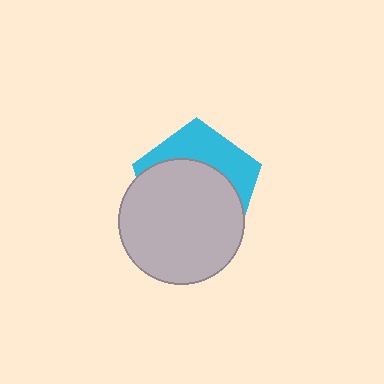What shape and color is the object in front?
The object in front is a light gray circle.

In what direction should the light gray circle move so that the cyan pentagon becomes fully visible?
The light gray circle should move down. That is the shortest direction to clear the overlap and leave the cyan pentagon fully visible.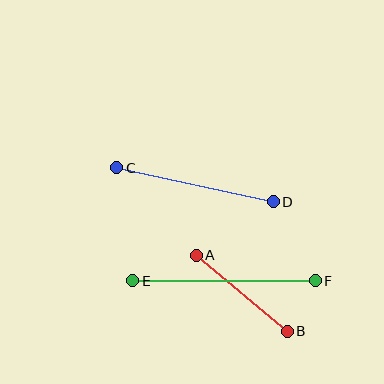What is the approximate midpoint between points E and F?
The midpoint is at approximately (224, 281) pixels.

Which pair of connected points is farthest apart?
Points E and F are farthest apart.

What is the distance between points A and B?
The distance is approximately 118 pixels.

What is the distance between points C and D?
The distance is approximately 160 pixels.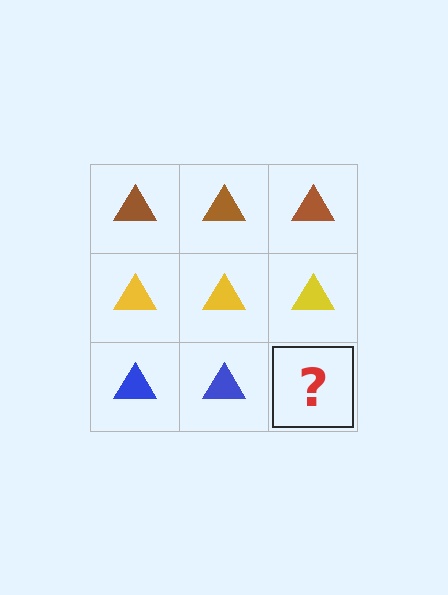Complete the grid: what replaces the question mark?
The question mark should be replaced with a blue triangle.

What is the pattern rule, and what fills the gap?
The rule is that each row has a consistent color. The gap should be filled with a blue triangle.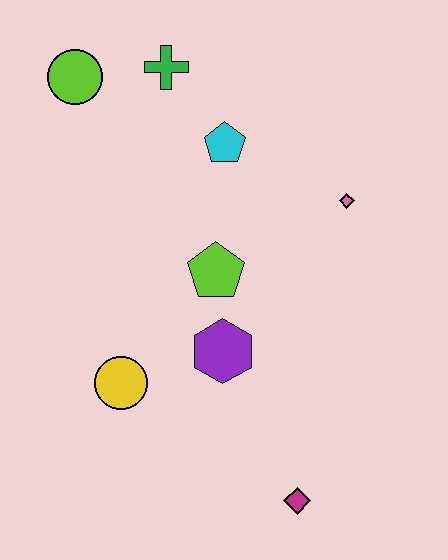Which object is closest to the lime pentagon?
The purple hexagon is closest to the lime pentagon.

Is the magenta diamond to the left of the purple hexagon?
No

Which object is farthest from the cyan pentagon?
The magenta diamond is farthest from the cyan pentagon.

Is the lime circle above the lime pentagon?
Yes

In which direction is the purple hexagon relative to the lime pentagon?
The purple hexagon is below the lime pentagon.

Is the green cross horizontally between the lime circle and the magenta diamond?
Yes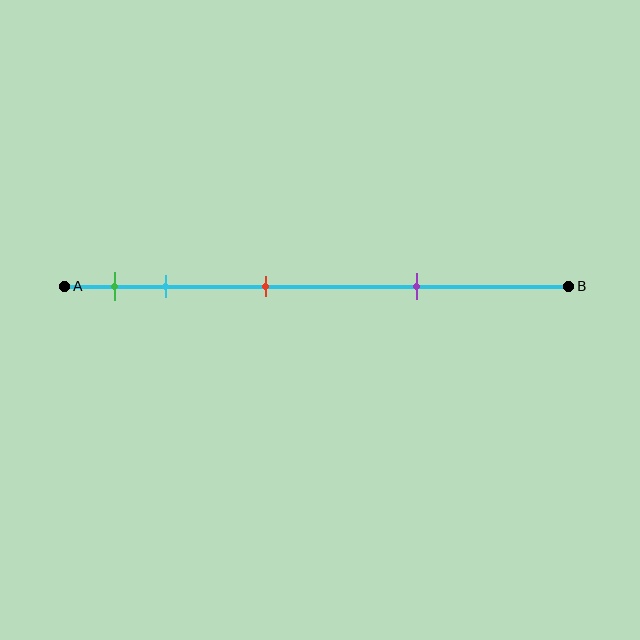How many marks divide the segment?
There are 4 marks dividing the segment.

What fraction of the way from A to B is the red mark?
The red mark is approximately 40% (0.4) of the way from A to B.